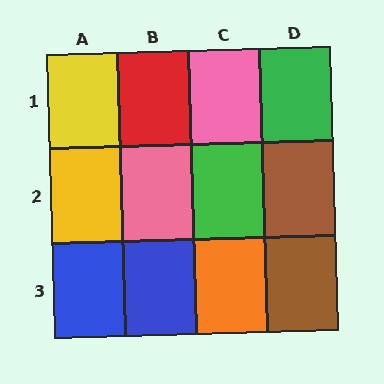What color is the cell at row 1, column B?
Red.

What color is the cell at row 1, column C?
Pink.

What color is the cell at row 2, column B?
Pink.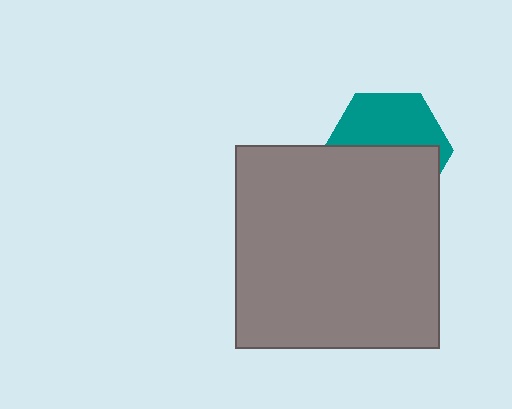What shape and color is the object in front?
The object in front is a gray square.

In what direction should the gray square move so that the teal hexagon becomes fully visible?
The gray square should move down. That is the shortest direction to clear the overlap and leave the teal hexagon fully visible.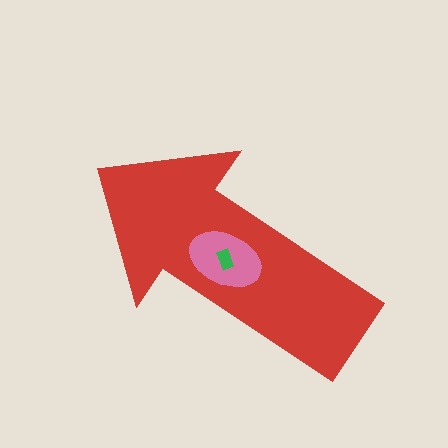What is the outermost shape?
The red arrow.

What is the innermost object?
The green rectangle.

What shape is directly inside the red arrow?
The pink ellipse.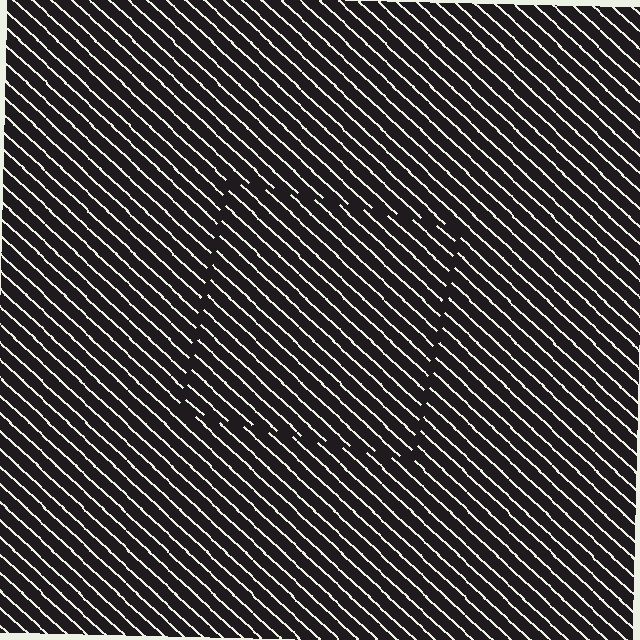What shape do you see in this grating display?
An illusory square. The interior of the shape contains the same grating, shifted by half a period — the contour is defined by the phase discontinuity where line-ends from the inner and outer gratings abut.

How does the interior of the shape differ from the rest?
The interior of the shape contains the same grating, shifted by half a period — the contour is defined by the phase discontinuity where line-ends from the inner and outer gratings abut.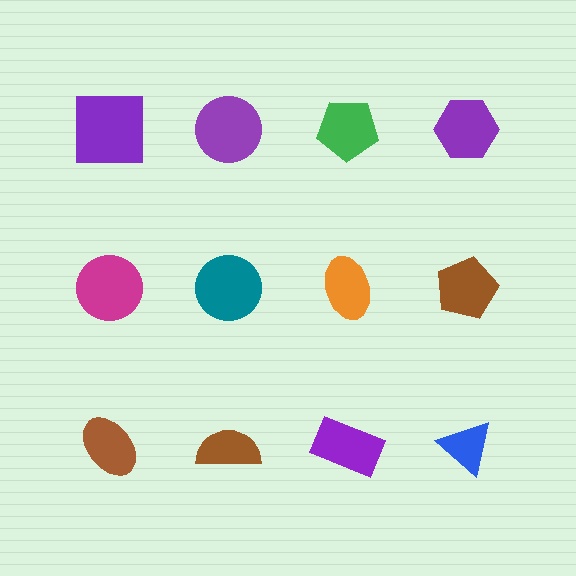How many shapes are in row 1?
4 shapes.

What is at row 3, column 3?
A purple rectangle.